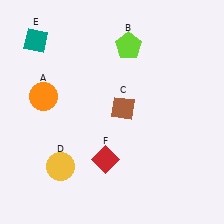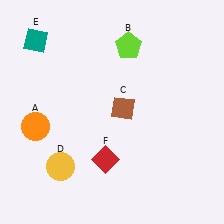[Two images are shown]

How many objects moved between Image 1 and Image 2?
1 object moved between the two images.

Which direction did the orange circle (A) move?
The orange circle (A) moved down.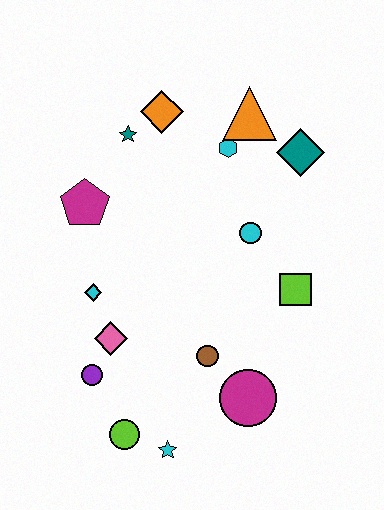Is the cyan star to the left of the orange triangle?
Yes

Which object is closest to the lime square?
The cyan circle is closest to the lime square.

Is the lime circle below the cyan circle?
Yes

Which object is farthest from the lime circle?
The orange triangle is farthest from the lime circle.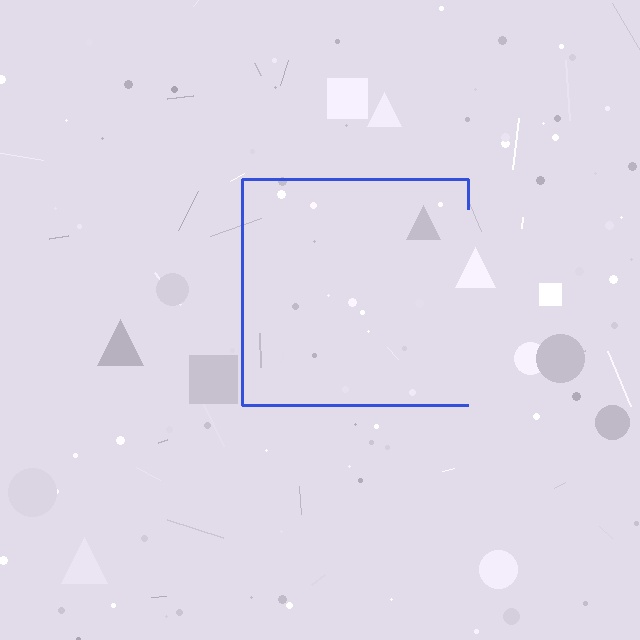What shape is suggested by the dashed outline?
The dashed outline suggests a square.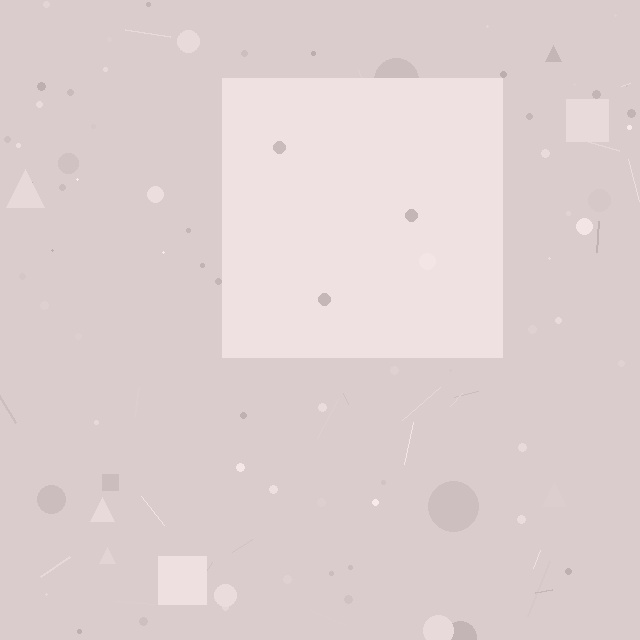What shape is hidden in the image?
A square is hidden in the image.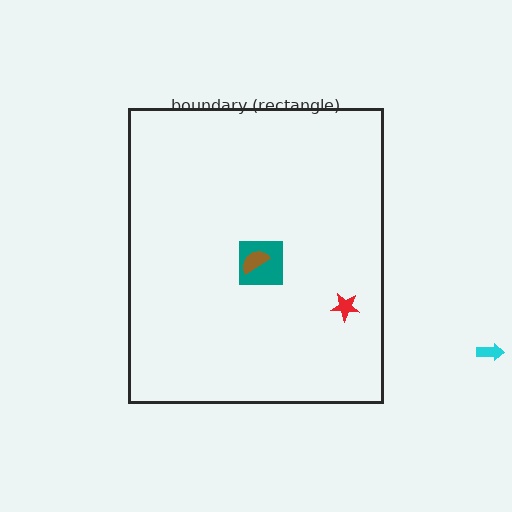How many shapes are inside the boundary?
3 inside, 1 outside.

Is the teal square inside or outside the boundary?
Inside.